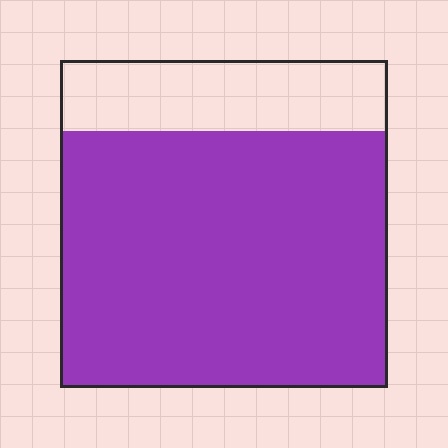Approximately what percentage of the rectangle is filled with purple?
Approximately 80%.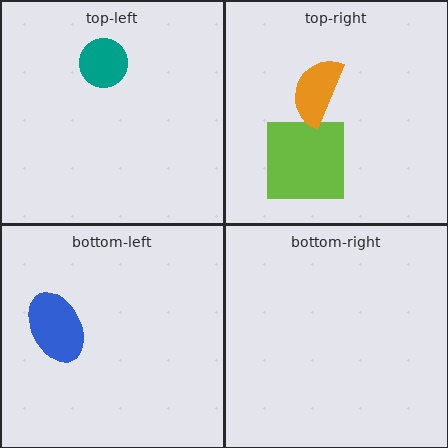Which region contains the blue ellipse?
The bottom-left region.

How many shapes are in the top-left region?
1.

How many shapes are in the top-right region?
2.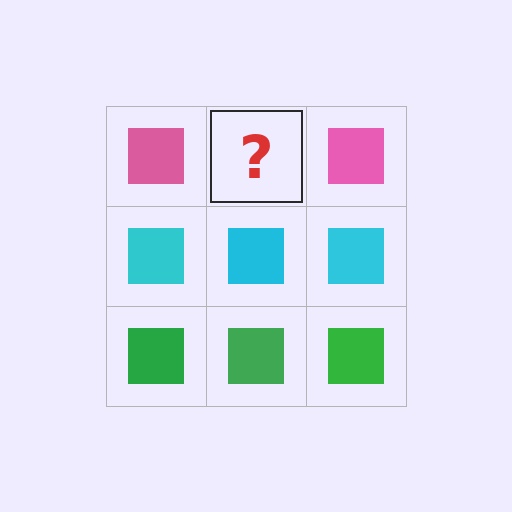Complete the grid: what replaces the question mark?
The question mark should be replaced with a pink square.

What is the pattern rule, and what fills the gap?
The rule is that each row has a consistent color. The gap should be filled with a pink square.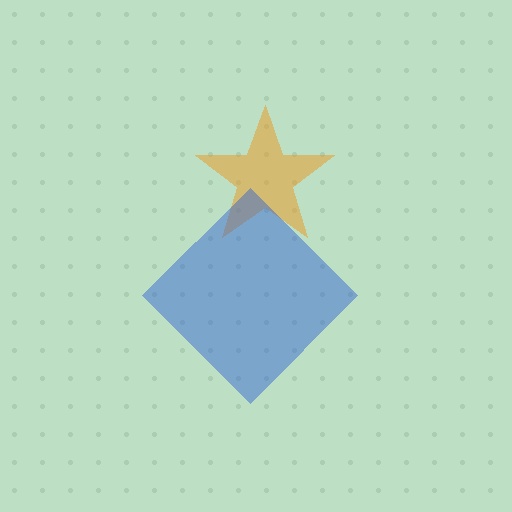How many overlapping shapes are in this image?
There are 2 overlapping shapes in the image.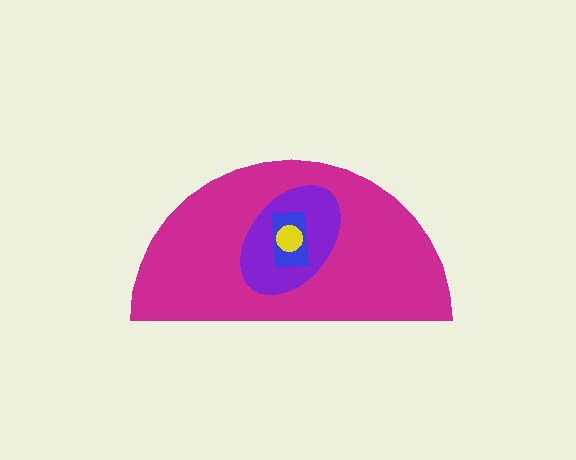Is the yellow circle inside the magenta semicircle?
Yes.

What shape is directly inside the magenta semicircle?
The purple ellipse.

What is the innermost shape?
The yellow circle.